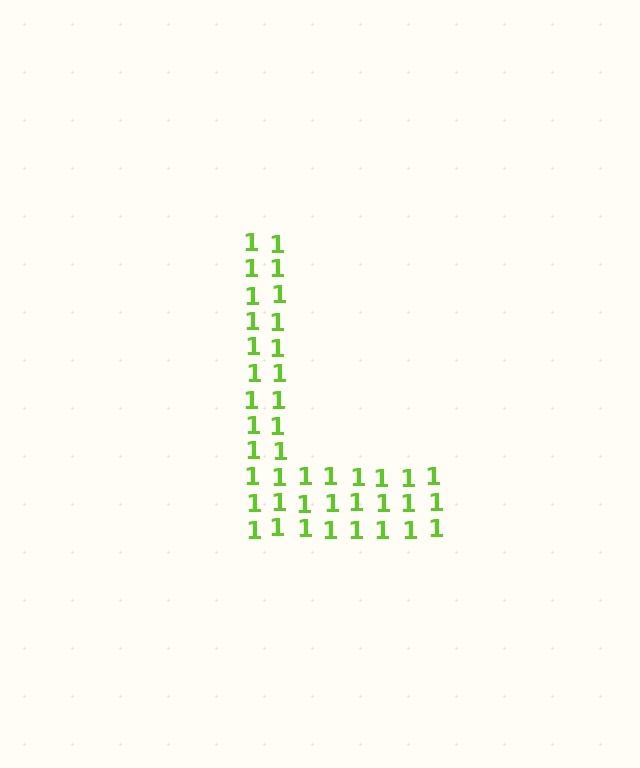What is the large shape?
The large shape is the letter L.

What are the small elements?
The small elements are digit 1's.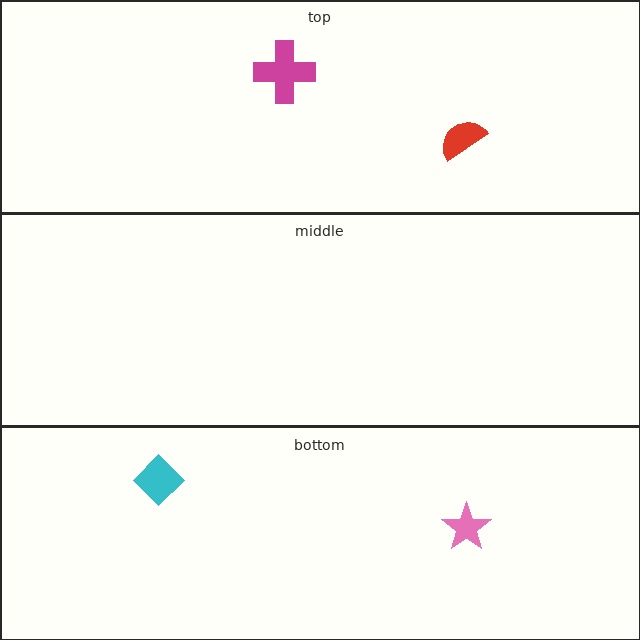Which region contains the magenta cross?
The top region.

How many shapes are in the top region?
2.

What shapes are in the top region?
The magenta cross, the red semicircle.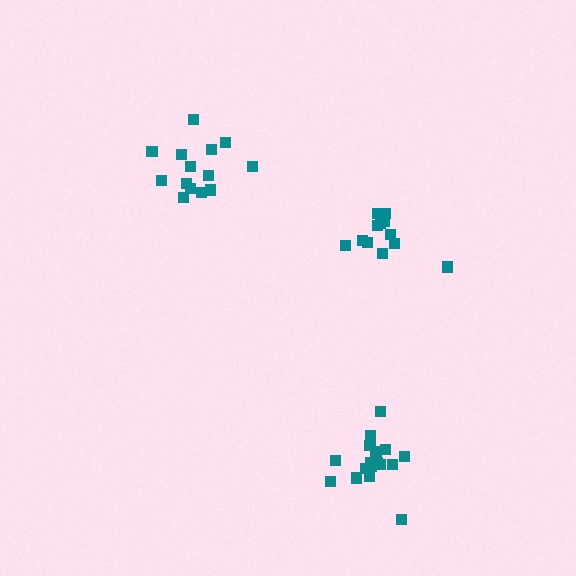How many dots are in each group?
Group 1: 17 dots, Group 2: 14 dots, Group 3: 12 dots (43 total).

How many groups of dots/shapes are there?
There are 3 groups.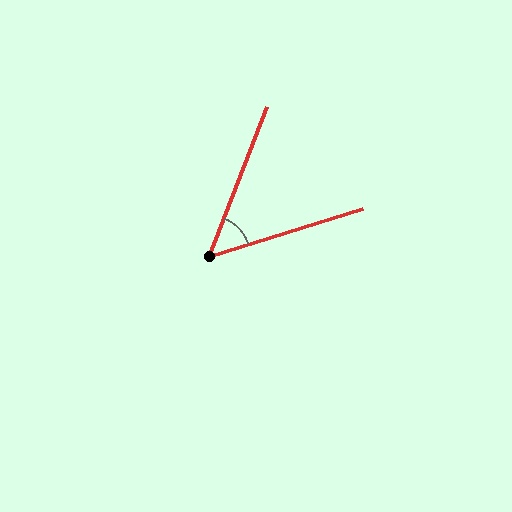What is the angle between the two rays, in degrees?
Approximately 52 degrees.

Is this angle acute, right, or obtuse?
It is acute.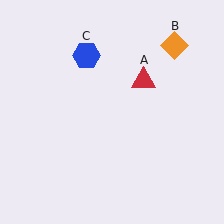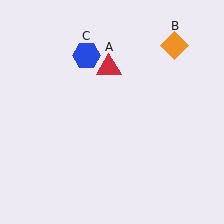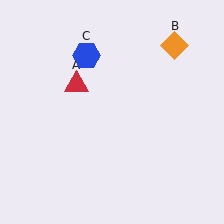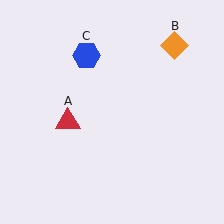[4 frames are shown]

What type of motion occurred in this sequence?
The red triangle (object A) rotated counterclockwise around the center of the scene.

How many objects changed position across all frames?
1 object changed position: red triangle (object A).